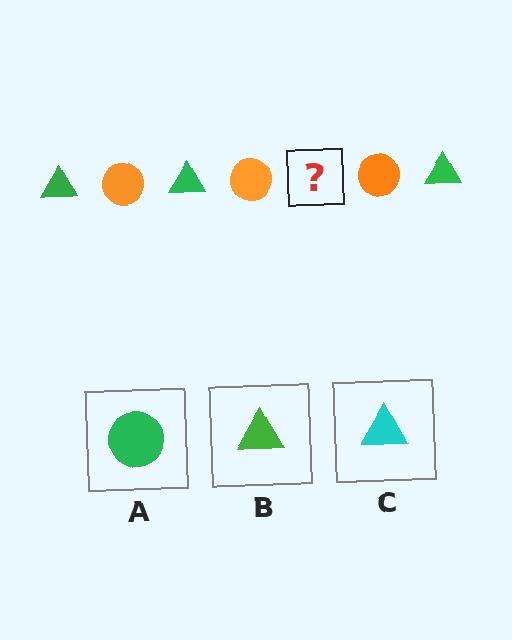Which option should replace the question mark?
Option B.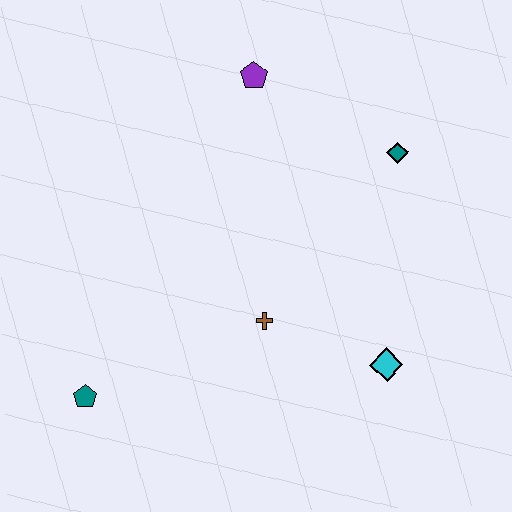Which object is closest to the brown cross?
The cyan diamond is closest to the brown cross.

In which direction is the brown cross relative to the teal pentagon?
The brown cross is to the right of the teal pentagon.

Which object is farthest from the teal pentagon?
The teal diamond is farthest from the teal pentagon.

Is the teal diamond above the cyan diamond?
Yes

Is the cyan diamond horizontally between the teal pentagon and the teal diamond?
Yes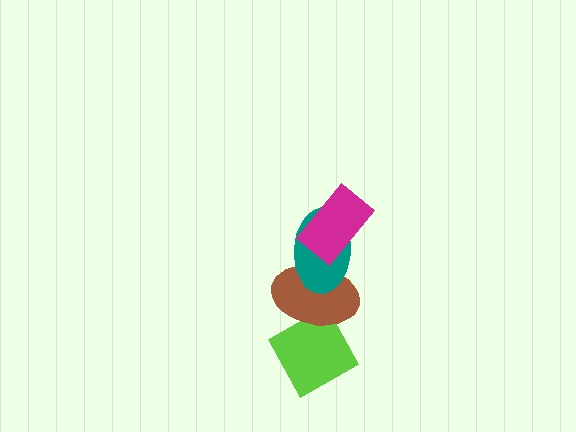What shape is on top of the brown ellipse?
The teal ellipse is on top of the brown ellipse.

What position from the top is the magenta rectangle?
The magenta rectangle is 1st from the top.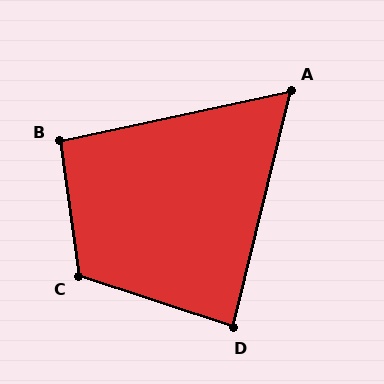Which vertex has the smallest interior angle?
A, at approximately 64 degrees.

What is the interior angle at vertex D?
Approximately 85 degrees (approximately right).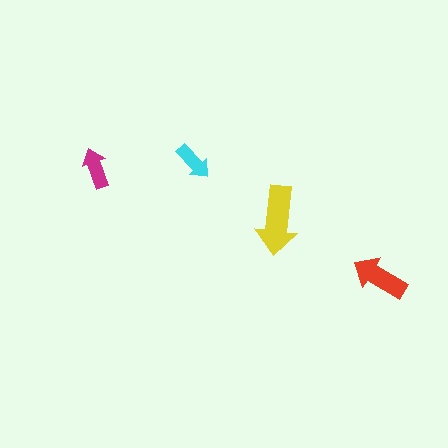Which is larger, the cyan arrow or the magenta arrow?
The magenta one.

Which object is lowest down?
The red arrow is bottommost.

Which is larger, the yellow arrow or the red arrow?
The yellow one.